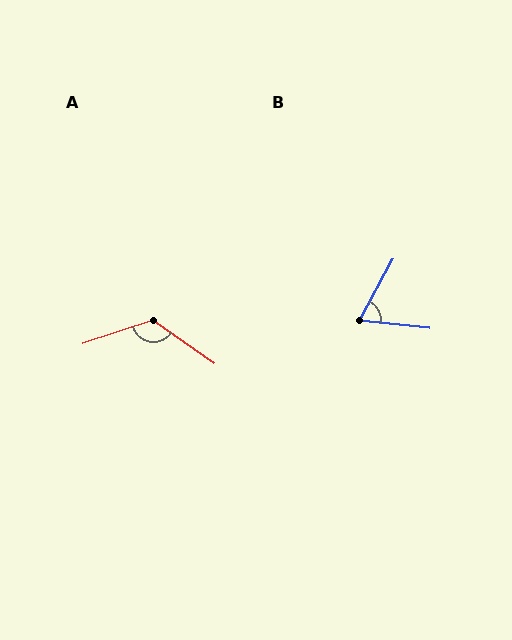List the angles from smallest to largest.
B (67°), A (127°).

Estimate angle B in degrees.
Approximately 67 degrees.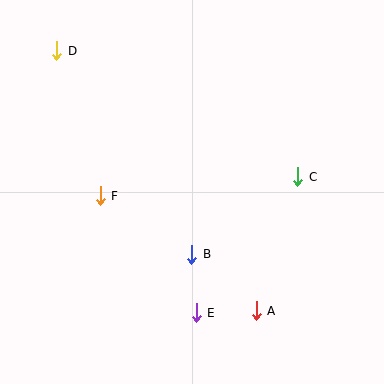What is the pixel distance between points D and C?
The distance between D and C is 272 pixels.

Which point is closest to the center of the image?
Point B at (192, 254) is closest to the center.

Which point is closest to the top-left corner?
Point D is closest to the top-left corner.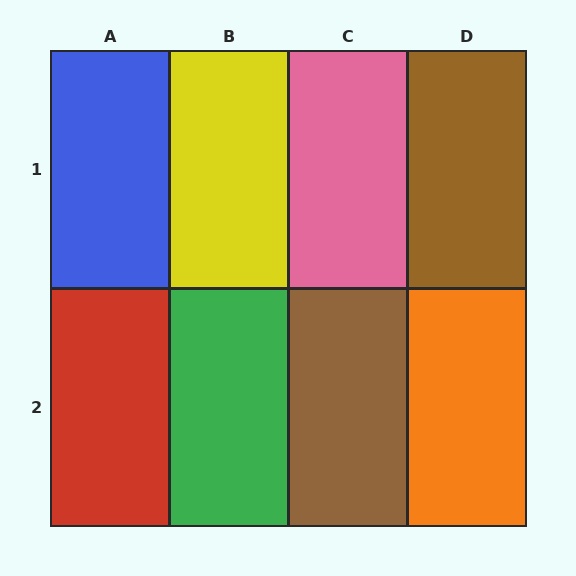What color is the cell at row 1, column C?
Pink.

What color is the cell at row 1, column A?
Blue.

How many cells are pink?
1 cell is pink.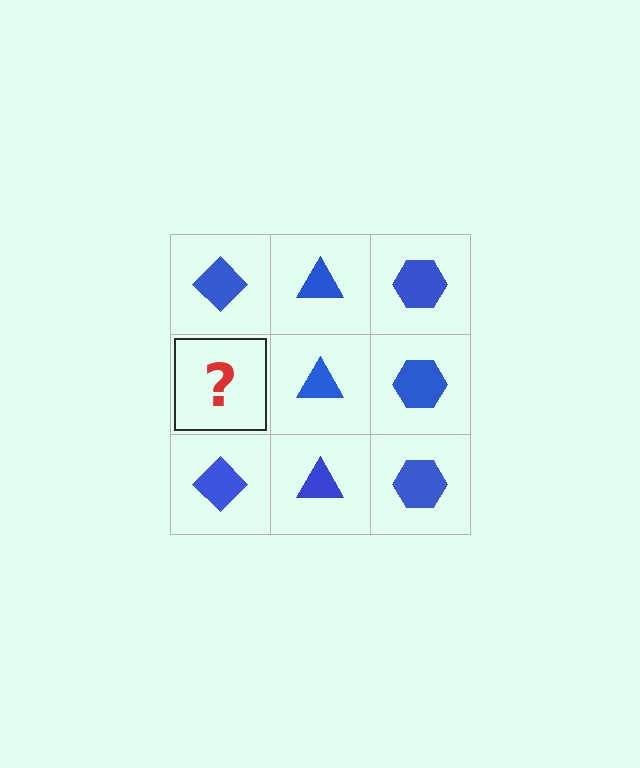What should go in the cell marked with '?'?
The missing cell should contain a blue diamond.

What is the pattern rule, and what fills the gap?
The rule is that each column has a consistent shape. The gap should be filled with a blue diamond.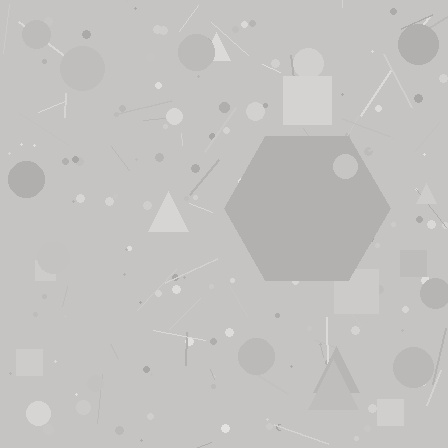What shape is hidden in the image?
A hexagon is hidden in the image.